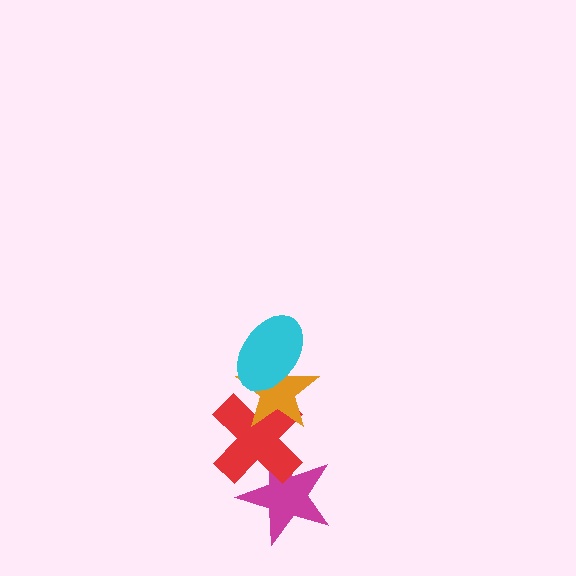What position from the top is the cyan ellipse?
The cyan ellipse is 1st from the top.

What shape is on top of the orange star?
The cyan ellipse is on top of the orange star.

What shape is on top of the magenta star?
The red cross is on top of the magenta star.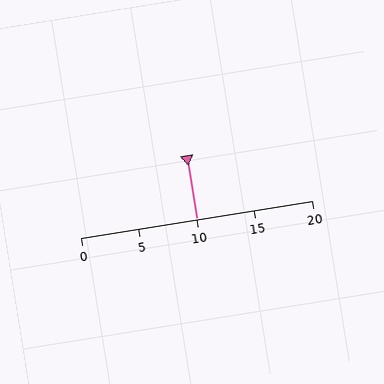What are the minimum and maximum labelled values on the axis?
The axis runs from 0 to 20.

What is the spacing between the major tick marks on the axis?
The major ticks are spaced 5 apart.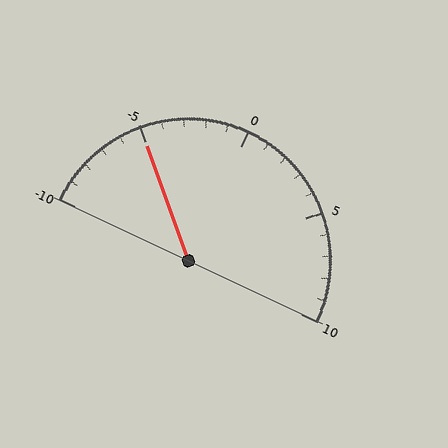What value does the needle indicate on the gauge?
The needle indicates approximately -5.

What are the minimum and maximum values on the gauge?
The gauge ranges from -10 to 10.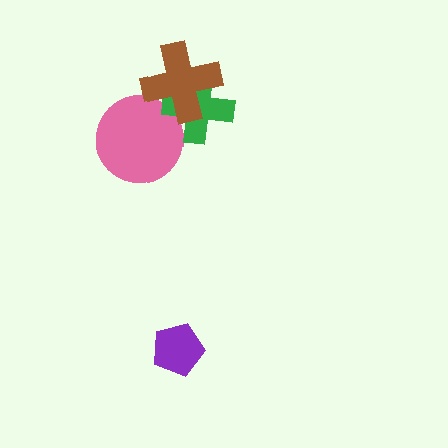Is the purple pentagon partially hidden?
No, no other shape covers it.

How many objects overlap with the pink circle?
2 objects overlap with the pink circle.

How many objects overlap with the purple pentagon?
0 objects overlap with the purple pentagon.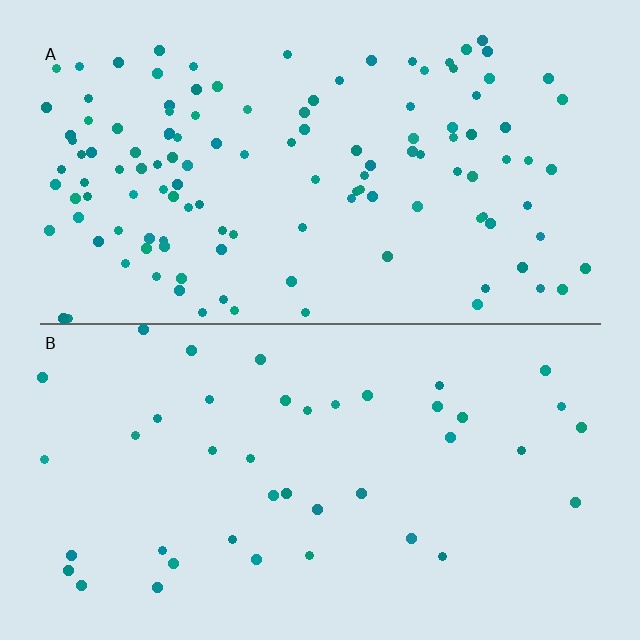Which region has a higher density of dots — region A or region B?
A (the top).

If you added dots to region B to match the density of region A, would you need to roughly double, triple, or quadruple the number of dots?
Approximately triple.